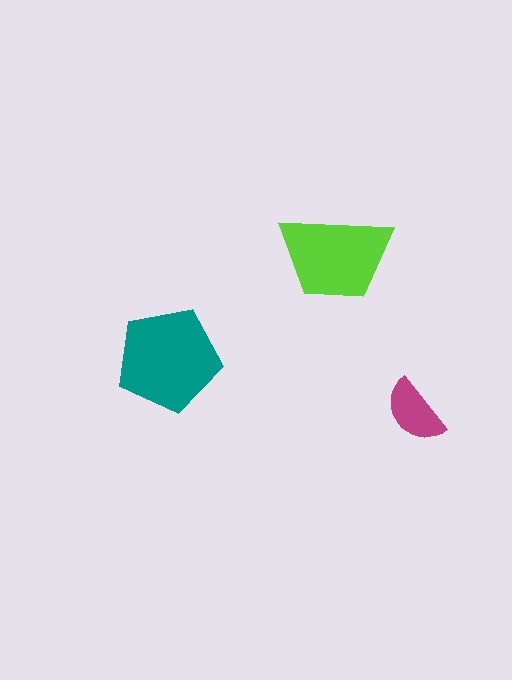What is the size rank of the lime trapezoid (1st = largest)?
2nd.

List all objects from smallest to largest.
The magenta semicircle, the lime trapezoid, the teal pentagon.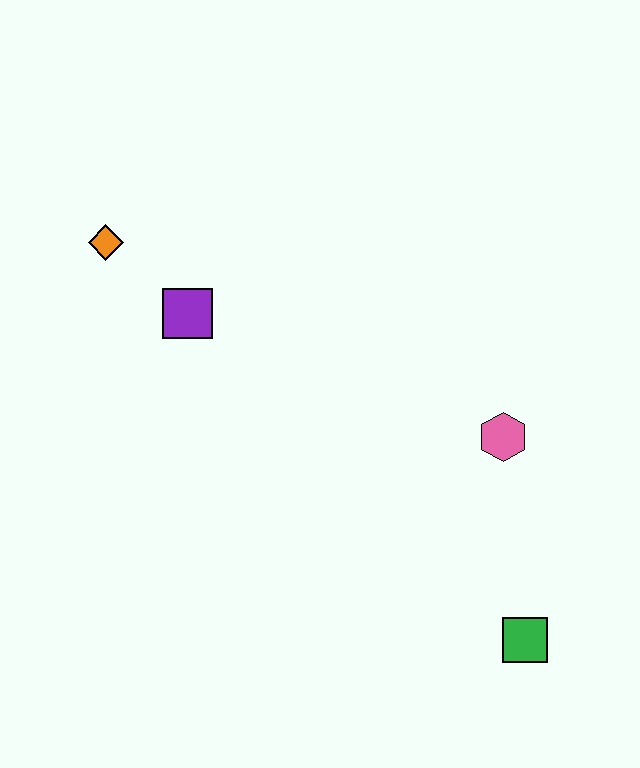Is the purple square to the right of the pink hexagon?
No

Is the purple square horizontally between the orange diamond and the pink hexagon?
Yes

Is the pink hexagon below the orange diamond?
Yes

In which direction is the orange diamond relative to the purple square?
The orange diamond is to the left of the purple square.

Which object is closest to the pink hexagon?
The green square is closest to the pink hexagon.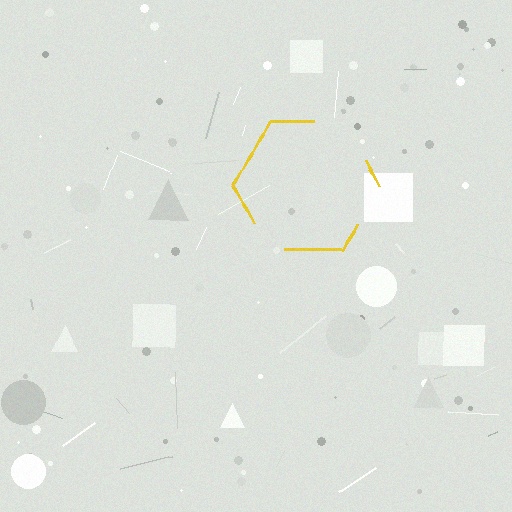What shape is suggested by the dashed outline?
The dashed outline suggests a hexagon.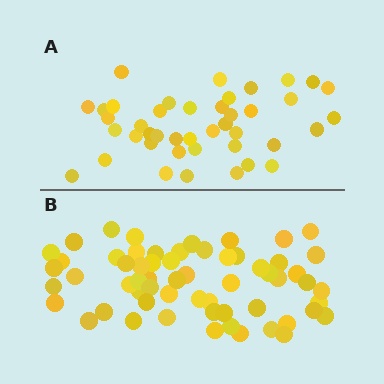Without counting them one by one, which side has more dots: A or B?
Region B (the bottom region) has more dots.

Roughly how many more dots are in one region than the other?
Region B has approximately 20 more dots than region A.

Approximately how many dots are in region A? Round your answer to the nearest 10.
About 40 dots. (The exact count is 42, which rounds to 40.)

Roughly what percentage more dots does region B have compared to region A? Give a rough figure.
About 45% more.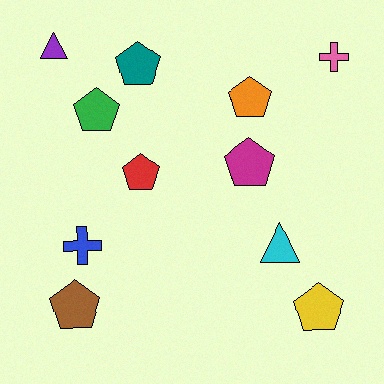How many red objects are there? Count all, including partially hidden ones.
There is 1 red object.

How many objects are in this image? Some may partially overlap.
There are 11 objects.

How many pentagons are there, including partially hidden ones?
There are 7 pentagons.